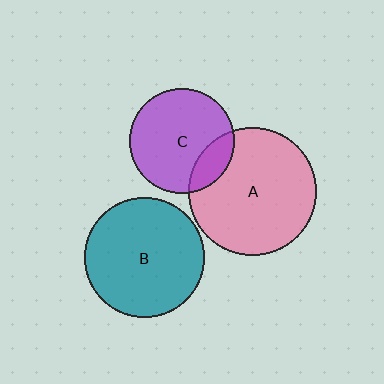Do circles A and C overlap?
Yes.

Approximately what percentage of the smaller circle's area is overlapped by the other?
Approximately 20%.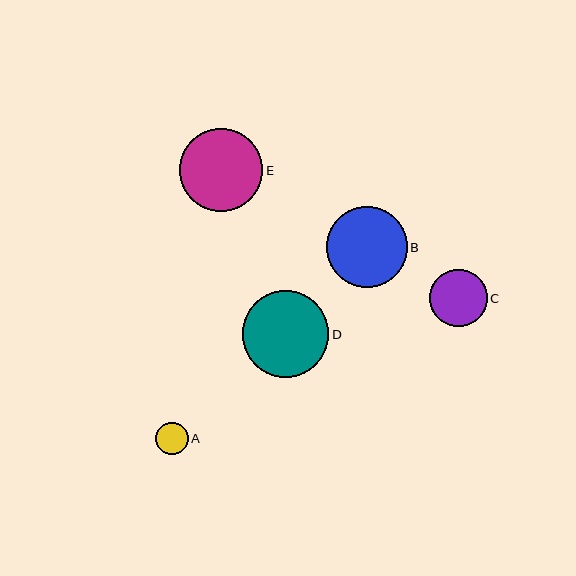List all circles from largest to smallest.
From largest to smallest: D, E, B, C, A.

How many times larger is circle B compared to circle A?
Circle B is approximately 2.5 times the size of circle A.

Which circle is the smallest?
Circle A is the smallest with a size of approximately 32 pixels.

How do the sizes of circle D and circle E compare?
Circle D and circle E are approximately the same size.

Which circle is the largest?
Circle D is the largest with a size of approximately 86 pixels.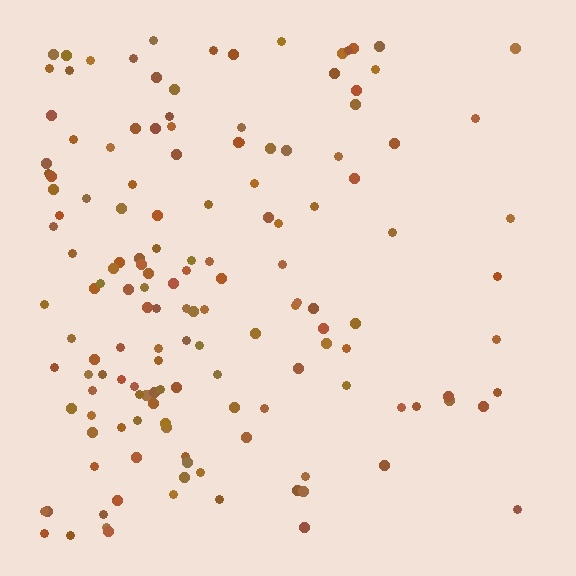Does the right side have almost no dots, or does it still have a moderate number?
Still a moderate number, just noticeably fewer than the left.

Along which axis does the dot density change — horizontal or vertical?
Horizontal.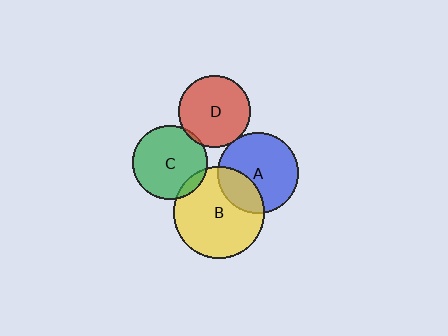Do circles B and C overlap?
Yes.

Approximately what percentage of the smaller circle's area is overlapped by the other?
Approximately 10%.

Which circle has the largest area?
Circle B (yellow).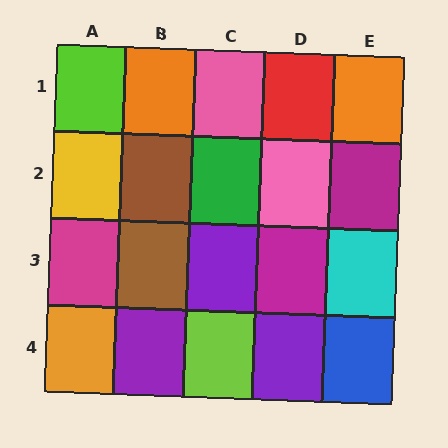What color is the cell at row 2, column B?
Brown.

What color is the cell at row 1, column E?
Orange.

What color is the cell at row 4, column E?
Blue.